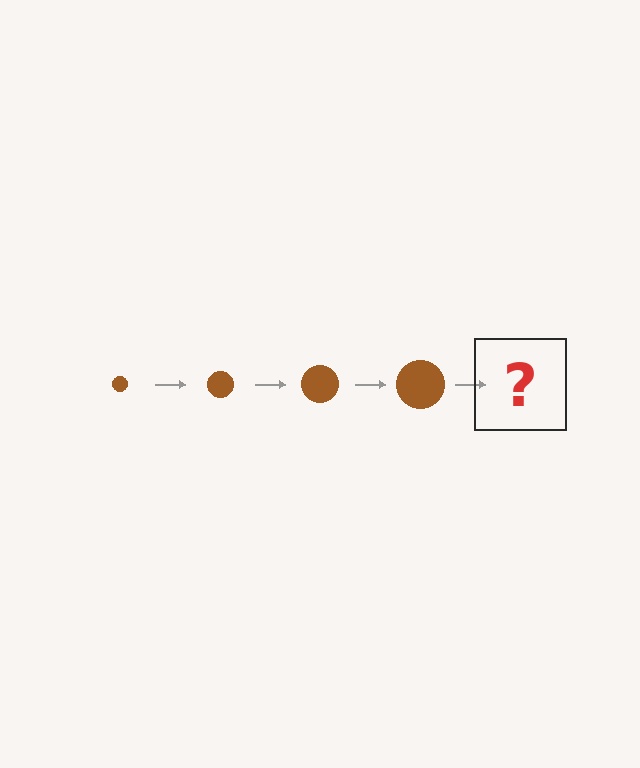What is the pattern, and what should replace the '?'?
The pattern is that the circle gets progressively larger each step. The '?' should be a brown circle, larger than the previous one.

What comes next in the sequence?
The next element should be a brown circle, larger than the previous one.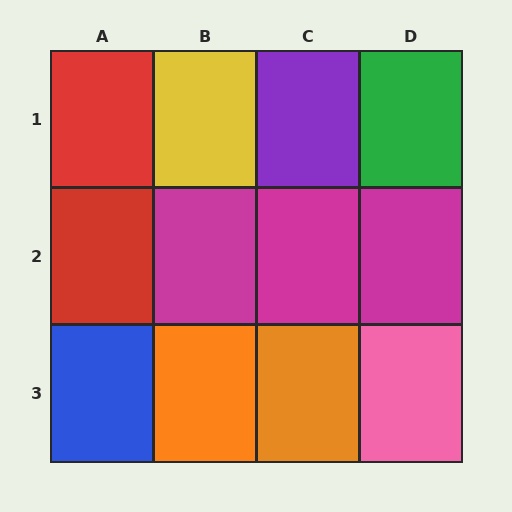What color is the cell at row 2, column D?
Magenta.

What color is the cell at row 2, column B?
Magenta.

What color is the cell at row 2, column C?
Magenta.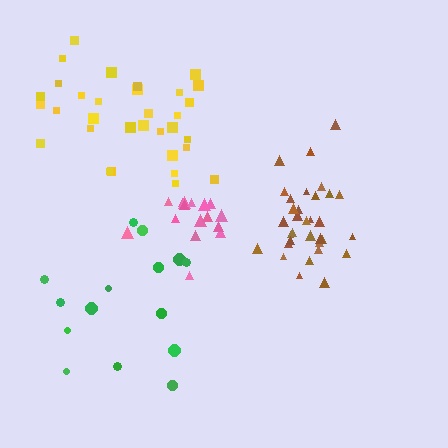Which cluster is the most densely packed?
Brown.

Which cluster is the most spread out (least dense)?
Green.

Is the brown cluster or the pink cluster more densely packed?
Brown.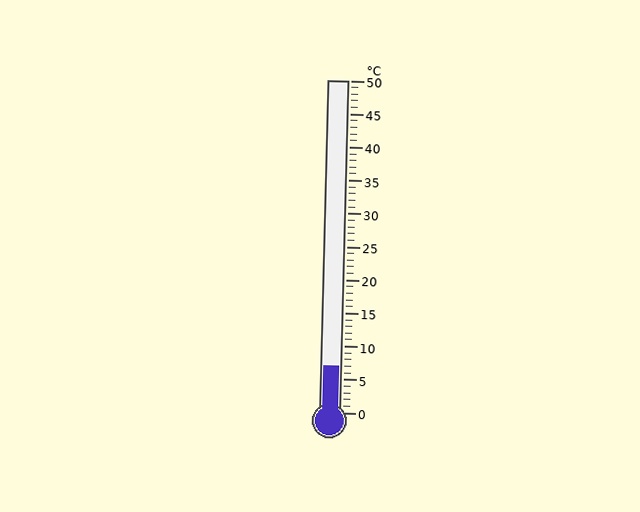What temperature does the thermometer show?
The thermometer shows approximately 7°C.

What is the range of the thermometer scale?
The thermometer scale ranges from 0°C to 50°C.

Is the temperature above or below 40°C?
The temperature is below 40°C.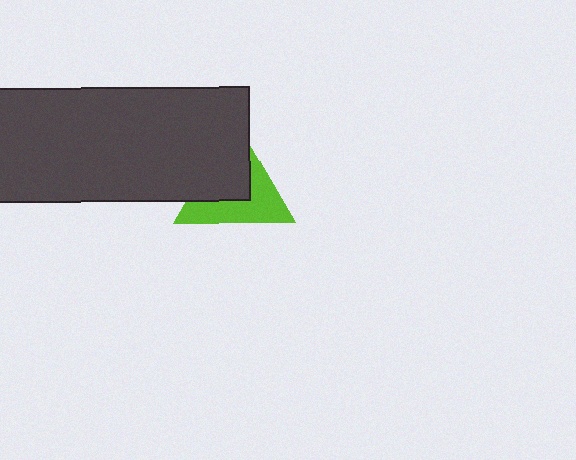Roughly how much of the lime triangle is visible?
About half of it is visible (roughly 50%).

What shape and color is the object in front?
The object in front is a dark gray rectangle.